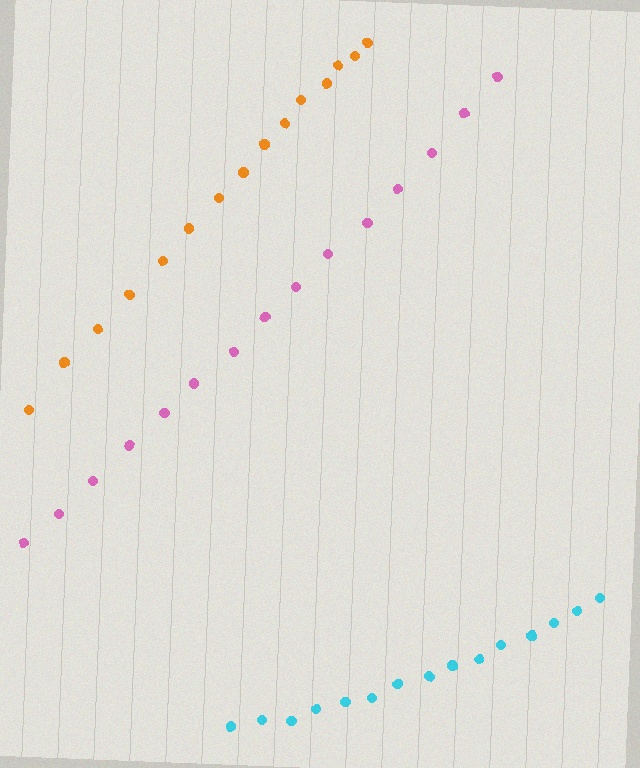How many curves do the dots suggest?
There are 3 distinct paths.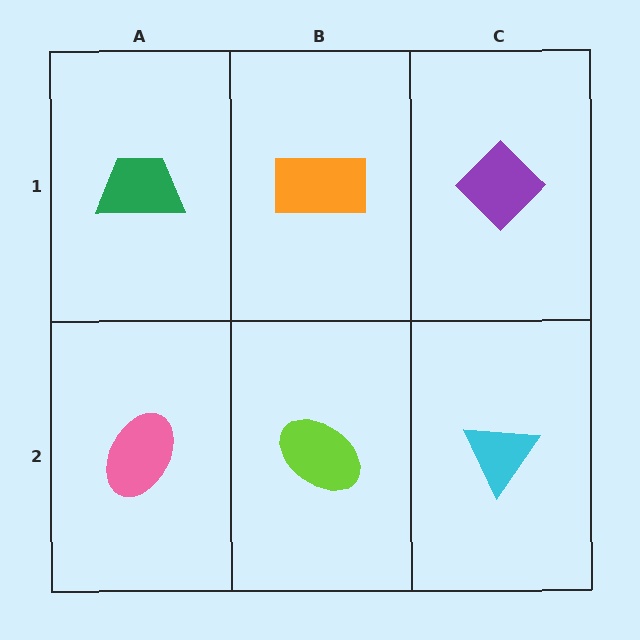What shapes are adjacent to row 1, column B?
A lime ellipse (row 2, column B), a green trapezoid (row 1, column A), a purple diamond (row 1, column C).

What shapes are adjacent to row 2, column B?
An orange rectangle (row 1, column B), a pink ellipse (row 2, column A), a cyan triangle (row 2, column C).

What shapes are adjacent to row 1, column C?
A cyan triangle (row 2, column C), an orange rectangle (row 1, column B).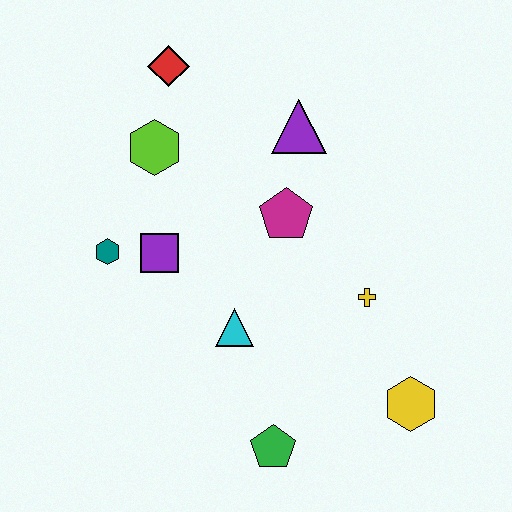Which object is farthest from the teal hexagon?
The yellow hexagon is farthest from the teal hexagon.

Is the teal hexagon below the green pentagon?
No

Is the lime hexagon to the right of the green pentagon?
No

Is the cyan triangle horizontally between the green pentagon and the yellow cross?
No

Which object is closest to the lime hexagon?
The red diamond is closest to the lime hexagon.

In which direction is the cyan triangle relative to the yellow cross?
The cyan triangle is to the left of the yellow cross.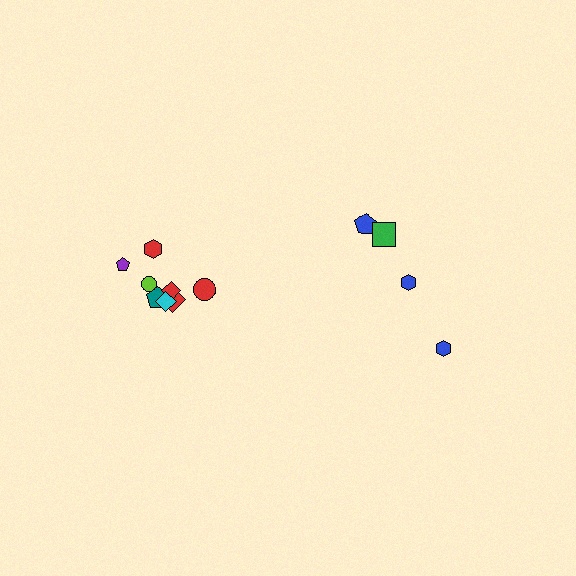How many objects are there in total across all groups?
There are 12 objects.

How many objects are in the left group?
There are 8 objects.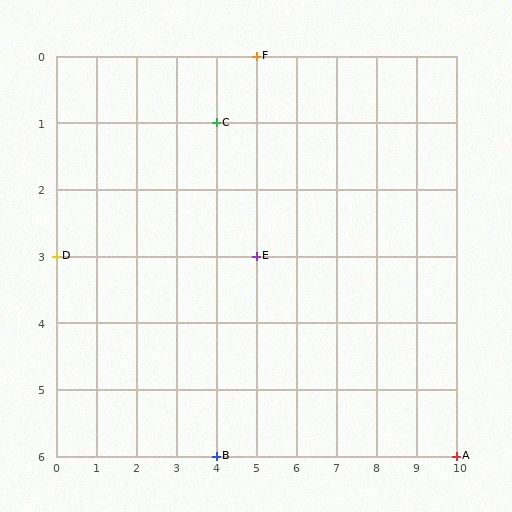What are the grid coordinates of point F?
Point F is at grid coordinates (5, 0).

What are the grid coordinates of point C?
Point C is at grid coordinates (4, 1).